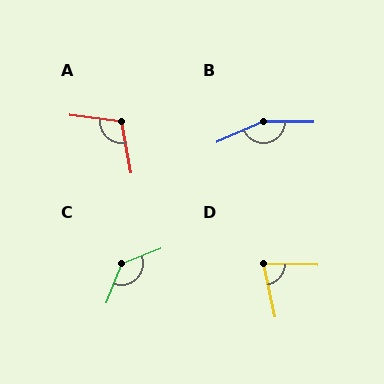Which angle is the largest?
B, at approximately 156 degrees.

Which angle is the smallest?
D, at approximately 76 degrees.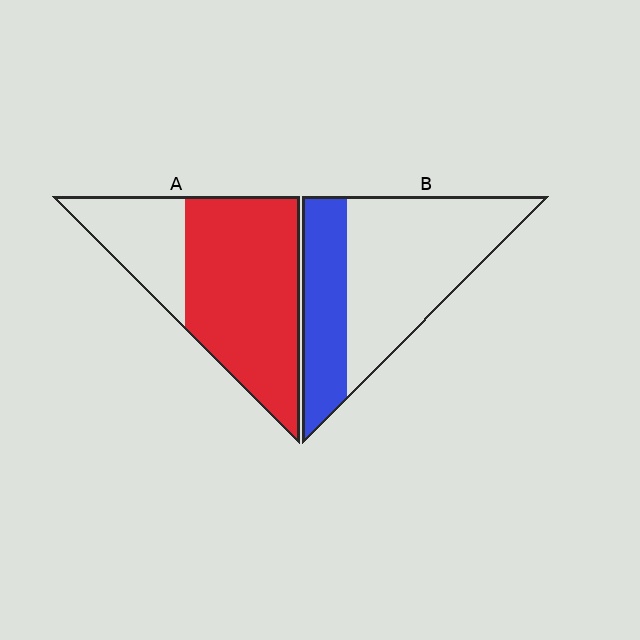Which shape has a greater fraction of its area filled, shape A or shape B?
Shape A.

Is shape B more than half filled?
No.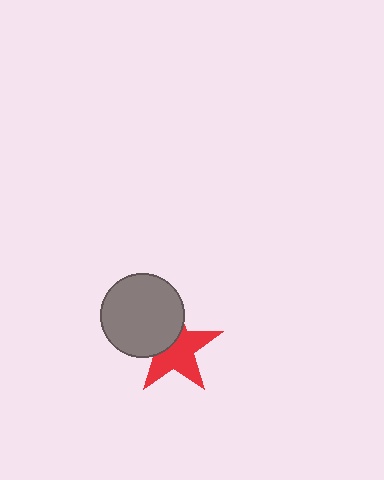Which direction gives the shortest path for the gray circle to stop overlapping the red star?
Moving toward the upper-left gives the shortest separation.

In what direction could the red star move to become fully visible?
The red star could move toward the lower-right. That would shift it out from behind the gray circle entirely.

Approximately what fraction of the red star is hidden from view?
Roughly 39% of the red star is hidden behind the gray circle.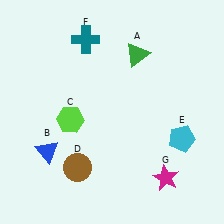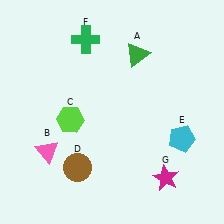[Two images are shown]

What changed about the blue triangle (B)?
In Image 1, B is blue. In Image 2, it changed to pink.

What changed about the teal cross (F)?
In Image 1, F is teal. In Image 2, it changed to green.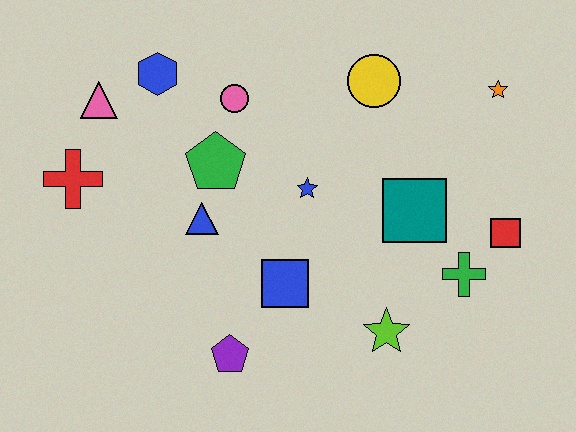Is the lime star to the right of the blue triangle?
Yes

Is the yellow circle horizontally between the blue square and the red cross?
No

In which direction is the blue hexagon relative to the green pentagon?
The blue hexagon is above the green pentagon.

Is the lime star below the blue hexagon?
Yes